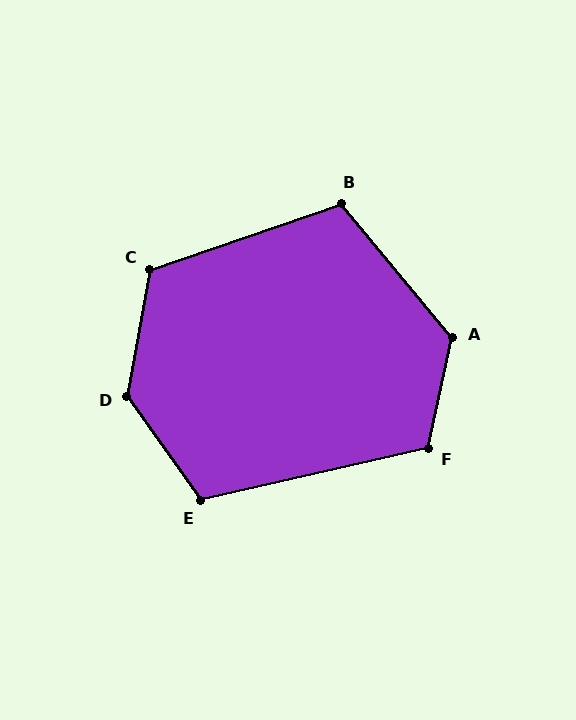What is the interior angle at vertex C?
Approximately 119 degrees (obtuse).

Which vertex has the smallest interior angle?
B, at approximately 110 degrees.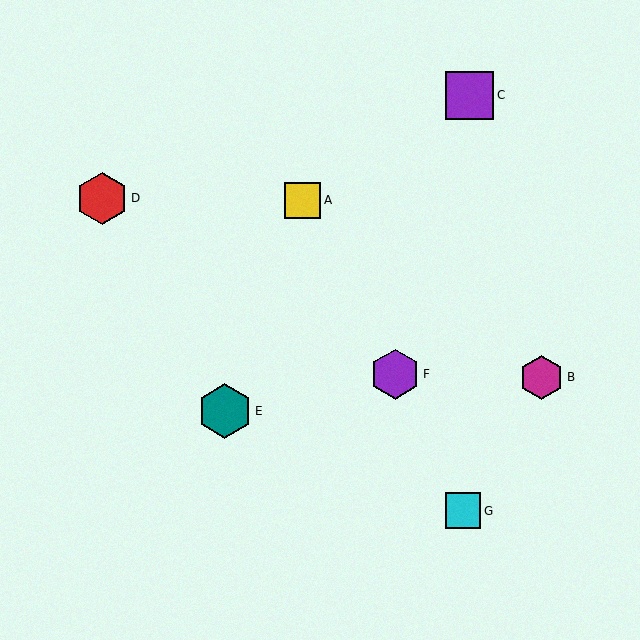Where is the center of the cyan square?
The center of the cyan square is at (463, 511).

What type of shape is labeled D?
Shape D is a red hexagon.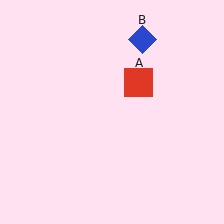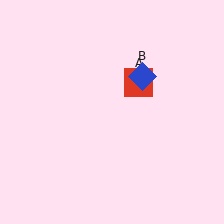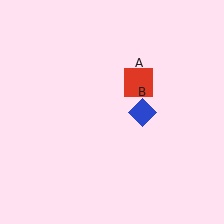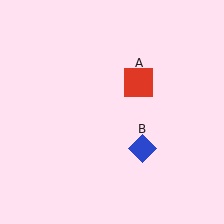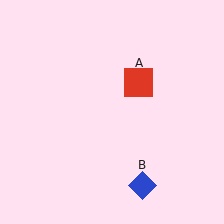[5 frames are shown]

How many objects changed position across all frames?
1 object changed position: blue diamond (object B).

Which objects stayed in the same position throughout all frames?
Red square (object A) remained stationary.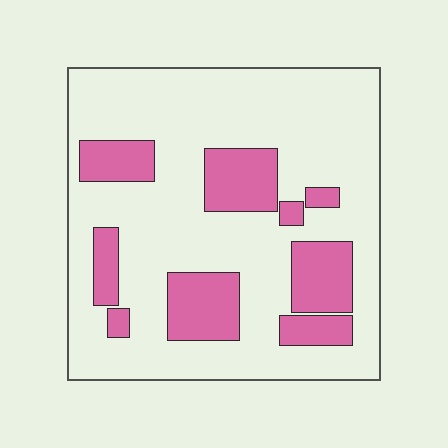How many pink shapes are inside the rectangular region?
9.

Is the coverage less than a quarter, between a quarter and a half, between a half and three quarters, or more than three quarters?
Less than a quarter.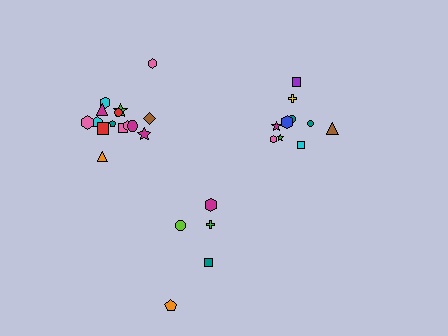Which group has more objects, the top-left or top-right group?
The top-left group.